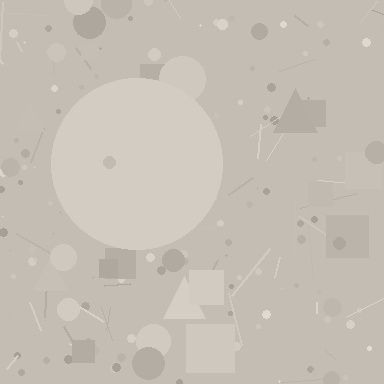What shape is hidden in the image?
A circle is hidden in the image.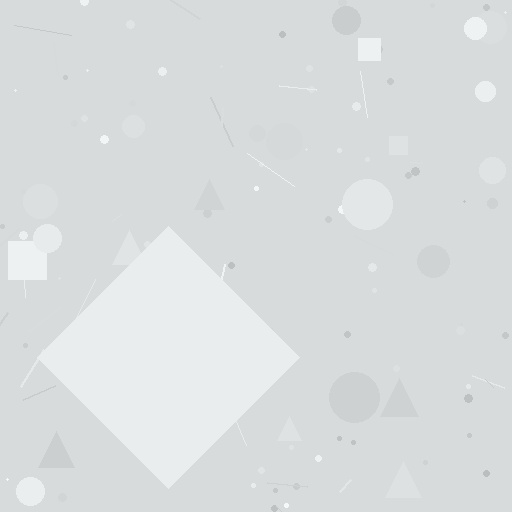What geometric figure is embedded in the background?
A diamond is embedded in the background.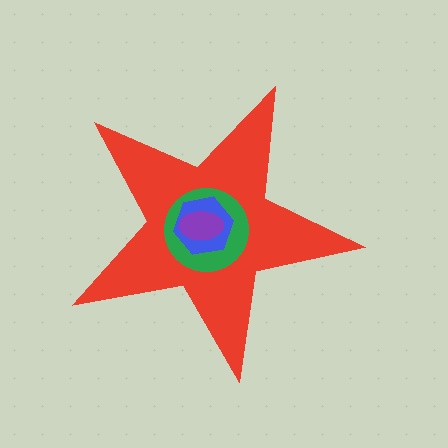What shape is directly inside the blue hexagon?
The purple ellipse.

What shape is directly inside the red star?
The green circle.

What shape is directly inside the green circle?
The blue hexagon.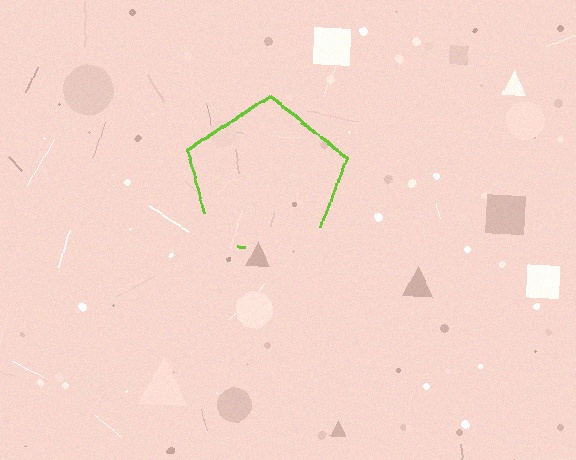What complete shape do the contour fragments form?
The contour fragments form a pentagon.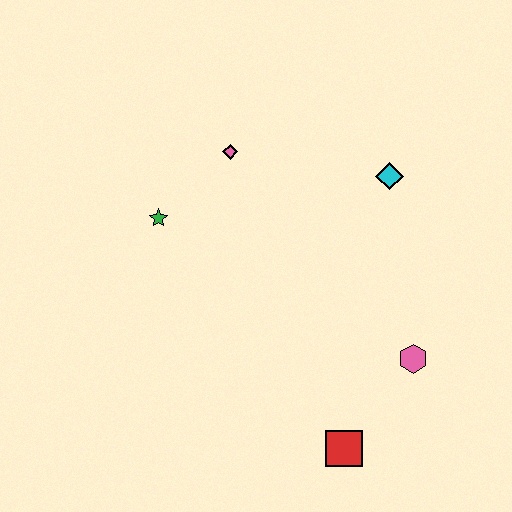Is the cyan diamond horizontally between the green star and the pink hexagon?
Yes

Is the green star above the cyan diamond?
No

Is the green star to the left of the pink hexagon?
Yes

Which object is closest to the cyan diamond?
The pink diamond is closest to the cyan diamond.